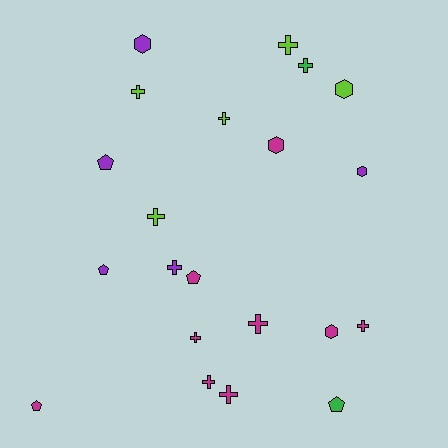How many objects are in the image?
There are 21 objects.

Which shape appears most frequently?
Cross, with 11 objects.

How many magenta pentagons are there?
There are 2 magenta pentagons.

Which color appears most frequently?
Magenta, with 9 objects.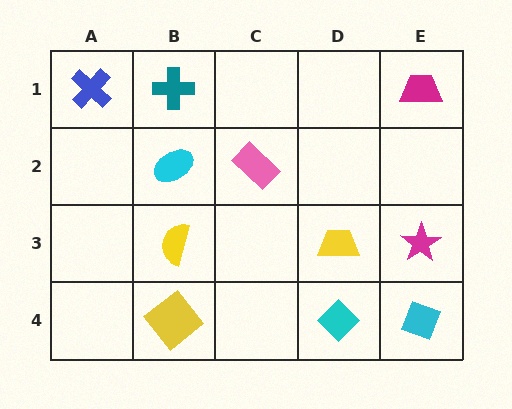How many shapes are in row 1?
3 shapes.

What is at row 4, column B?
A yellow diamond.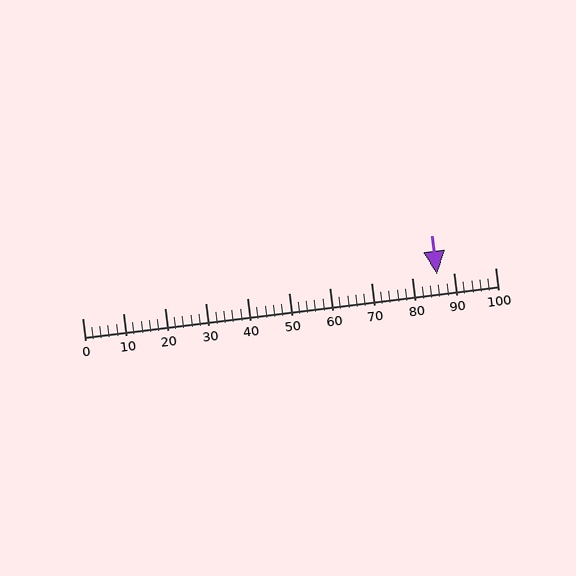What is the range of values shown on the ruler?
The ruler shows values from 0 to 100.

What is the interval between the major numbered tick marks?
The major tick marks are spaced 10 units apart.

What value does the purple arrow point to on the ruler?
The purple arrow points to approximately 86.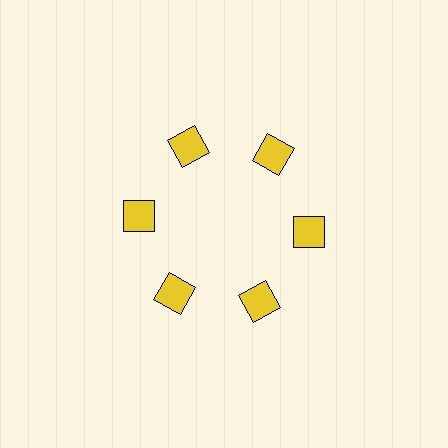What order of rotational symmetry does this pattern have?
This pattern has 6-fold rotational symmetry.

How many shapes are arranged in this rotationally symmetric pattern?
There are 6 shapes, arranged in 6 groups of 1.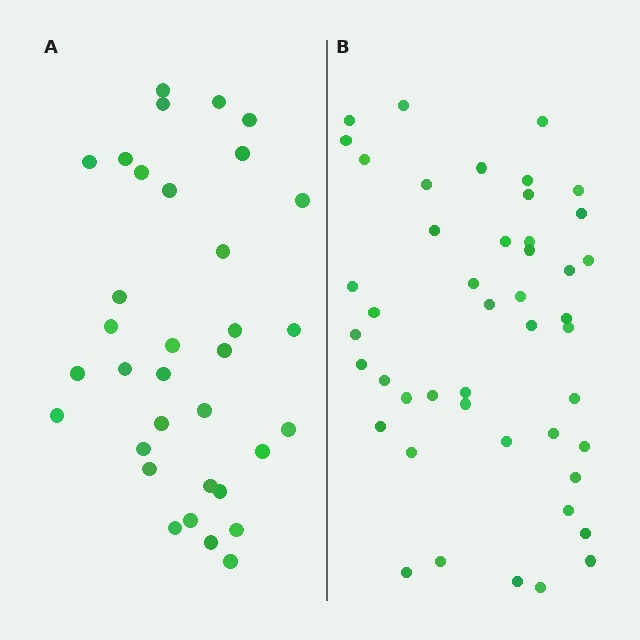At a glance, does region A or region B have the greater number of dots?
Region B (the right region) has more dots.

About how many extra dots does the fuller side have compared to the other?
Region B has roughly 12 or so more dots than region A.